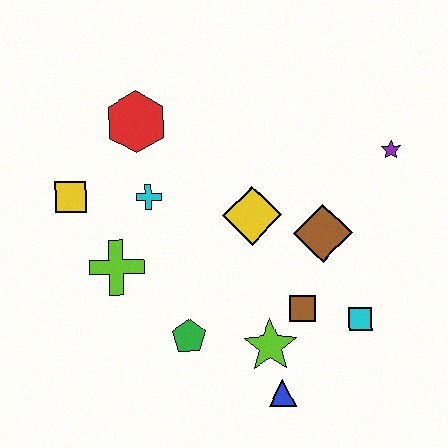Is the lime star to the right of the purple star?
No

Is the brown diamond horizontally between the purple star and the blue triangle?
Yes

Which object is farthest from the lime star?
The red hexagon is farthest from the lime star.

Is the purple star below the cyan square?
No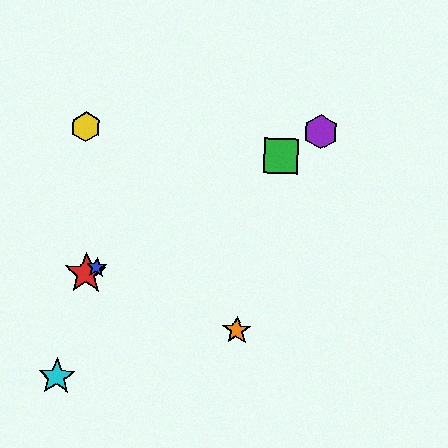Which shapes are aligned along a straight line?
The red star, the blue star, the green square, the purple hexagon are aligned along a straight line.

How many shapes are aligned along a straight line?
4 shapes (the red star, the blue star, the green square, the purple hexagon) are aligned along a straight line.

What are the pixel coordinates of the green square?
The green square is at (281, 156).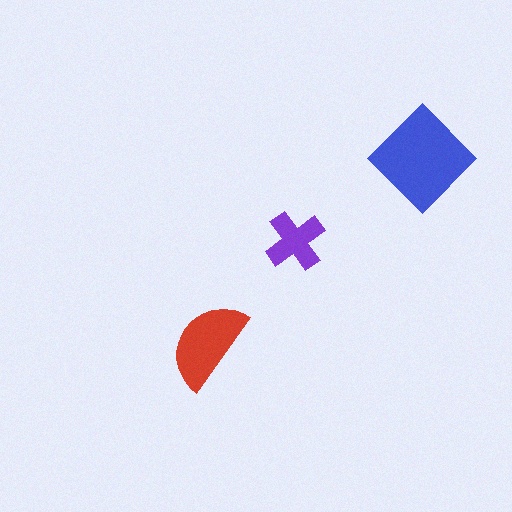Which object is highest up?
The blue diamond is topmost.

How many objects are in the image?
There are 3 objects in the image.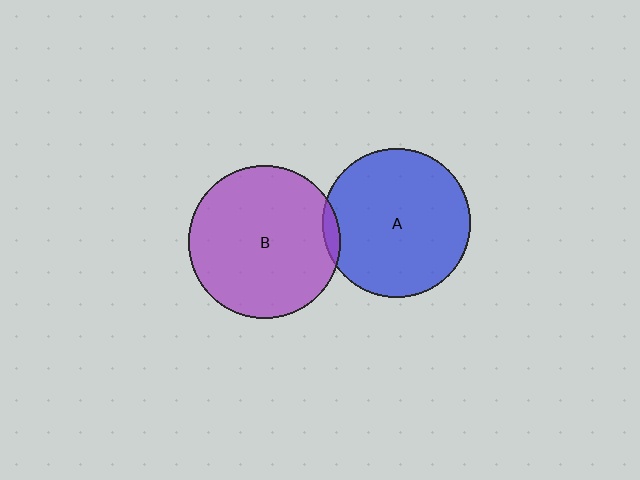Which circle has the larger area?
Circle B (purple).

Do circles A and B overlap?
Yes.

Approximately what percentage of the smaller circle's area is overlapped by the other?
Approximately 5%.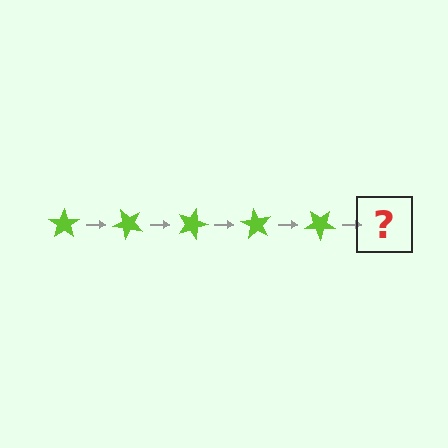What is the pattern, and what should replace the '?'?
The pattern is that the star rotates 45 degrees each step. The '?' should be a lime star rotated 225 degrees.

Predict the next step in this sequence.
The next step is a lime star rotated 225 degrees.